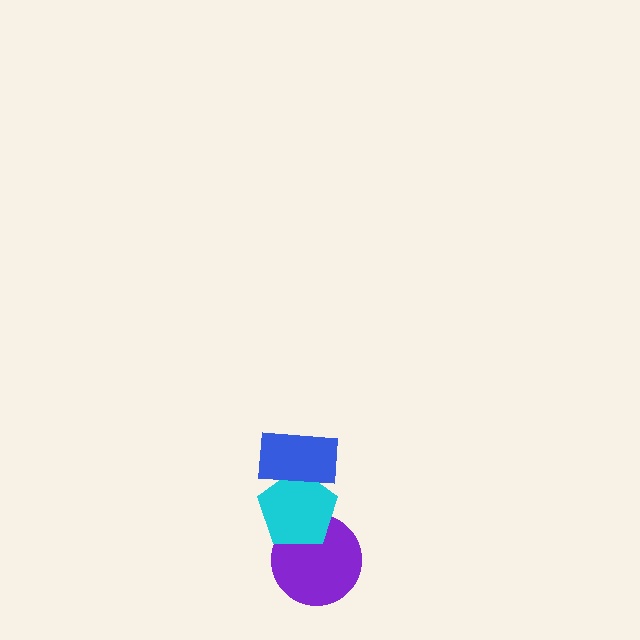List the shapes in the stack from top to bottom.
From top to bottom: the blue rectangle, the cyan pentagon, the purple circle.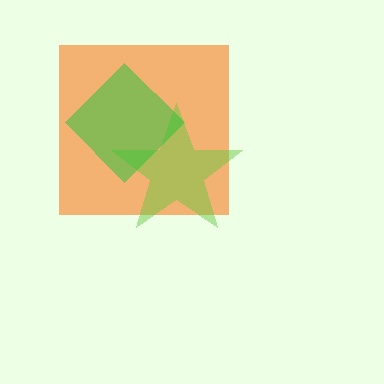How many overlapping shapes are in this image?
There are 3 overlapping shapes in the image.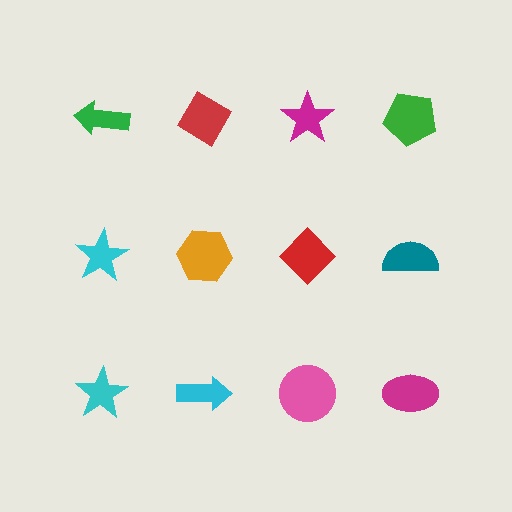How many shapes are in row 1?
4 shapes.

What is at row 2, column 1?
A cyan star.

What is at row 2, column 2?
An orange hexagon.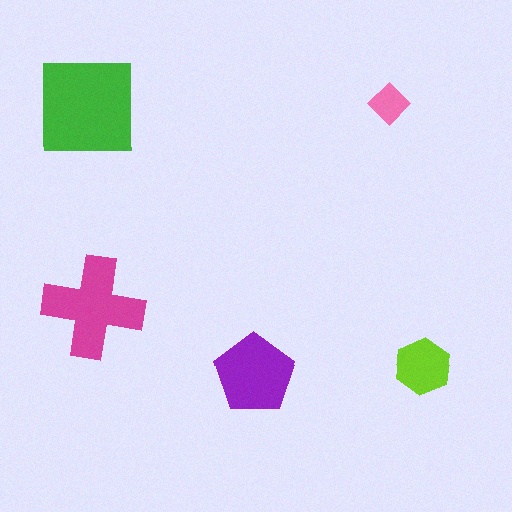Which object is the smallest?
The pink diamond.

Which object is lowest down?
The purple pentagon is bottommost.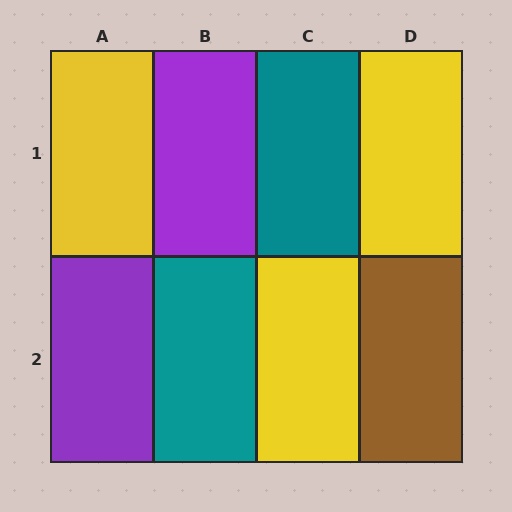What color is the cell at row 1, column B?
Purple.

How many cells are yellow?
3 cells are yellow.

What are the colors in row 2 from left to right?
Purple, teal, yellow, brown.